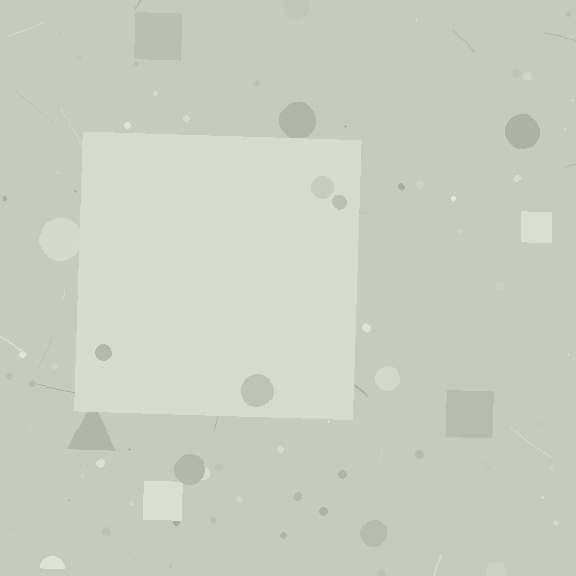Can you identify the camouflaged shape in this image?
The camouflaged shape is a square.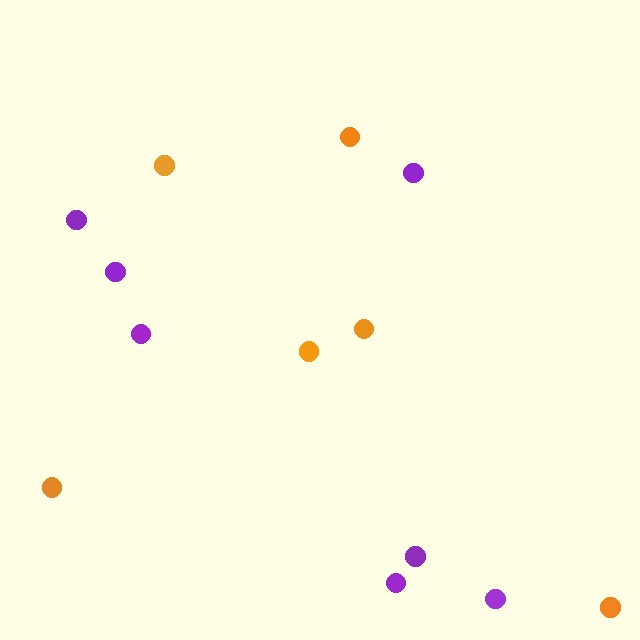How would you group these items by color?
There are 2 groups: one group of purple circles (7) and one group of orange circles (6).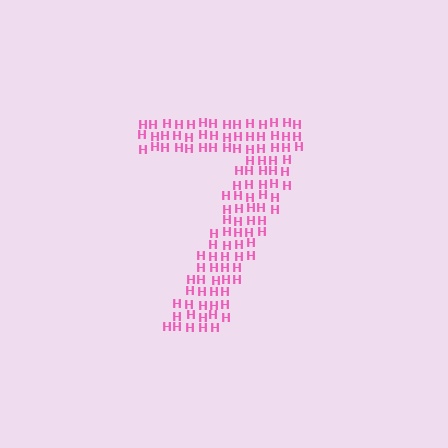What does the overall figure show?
The overall figure shows the digit 7.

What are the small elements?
The small elements are letter H's.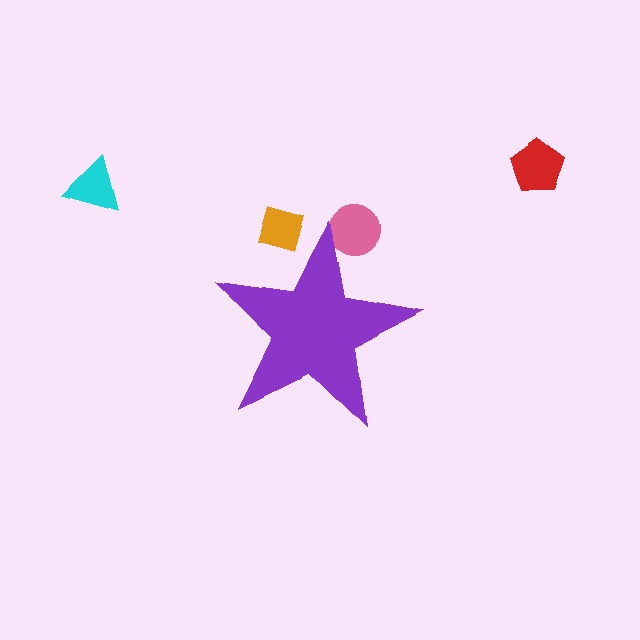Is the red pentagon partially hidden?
No, the red pentagon is fully visible.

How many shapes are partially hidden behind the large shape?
2 shapes are partially hidden.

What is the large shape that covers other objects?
A purple star.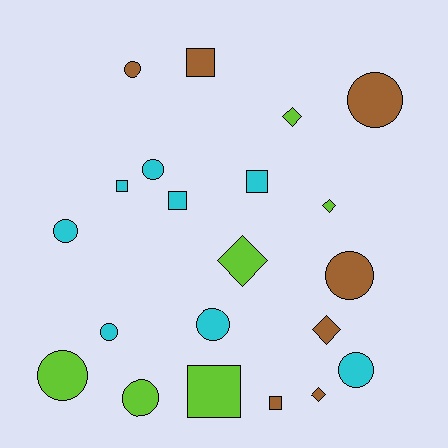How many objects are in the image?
There are 21 objects.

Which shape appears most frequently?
Circle, with 10 objects.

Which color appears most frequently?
Cyan, with 8 objects.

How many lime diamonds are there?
There are 3 lime diamonds.